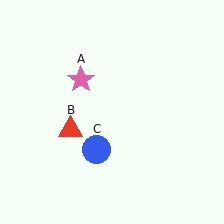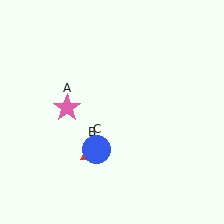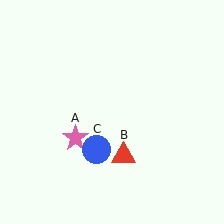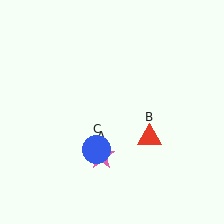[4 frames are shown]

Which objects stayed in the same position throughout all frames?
Blue circle (object C) remained stationary.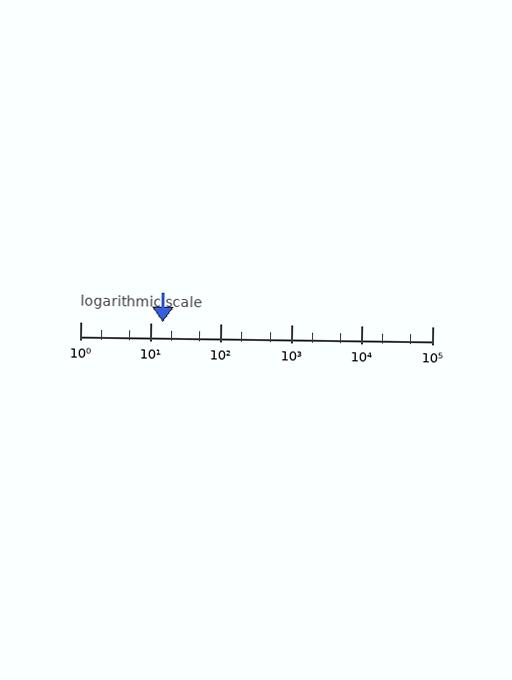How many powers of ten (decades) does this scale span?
The scale spans 5 decades, from 1 to 100000.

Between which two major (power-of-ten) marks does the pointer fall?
The pointer is between 10 and 100.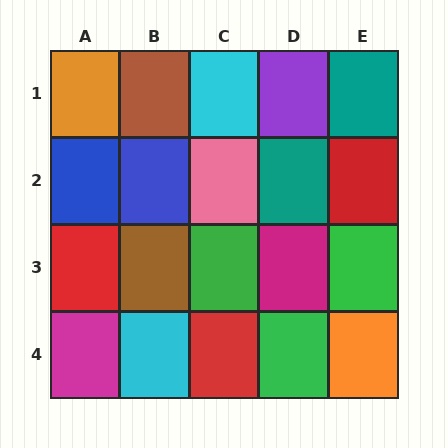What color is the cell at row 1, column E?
Teal.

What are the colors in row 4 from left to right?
Magenta, cyan, red, green, orange.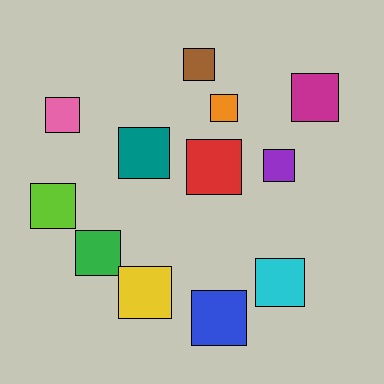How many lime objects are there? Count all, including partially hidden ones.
There is 1 lime object.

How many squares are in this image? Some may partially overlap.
There are 12 squares.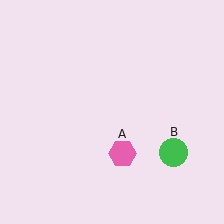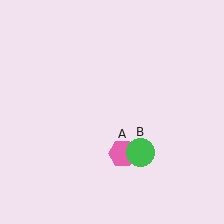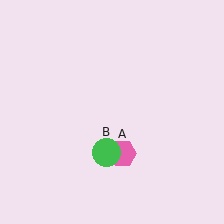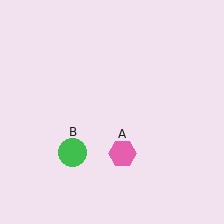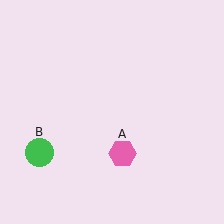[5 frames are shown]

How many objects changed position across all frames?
1 object changed position: green circle (object B).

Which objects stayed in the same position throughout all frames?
Pink hexagon (object A) remained stationary.